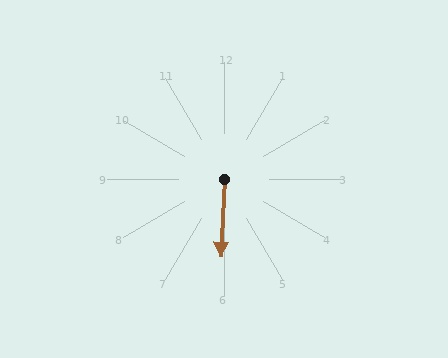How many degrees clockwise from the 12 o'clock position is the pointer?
Approximately 183 degrees.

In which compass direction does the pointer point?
South.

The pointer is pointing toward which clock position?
Roughly 6 o'clock.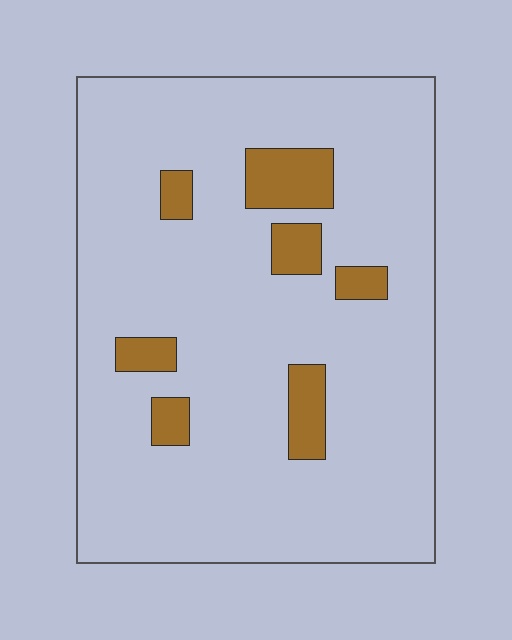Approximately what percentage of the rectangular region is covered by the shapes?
Approximately 10%.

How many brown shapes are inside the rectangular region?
7.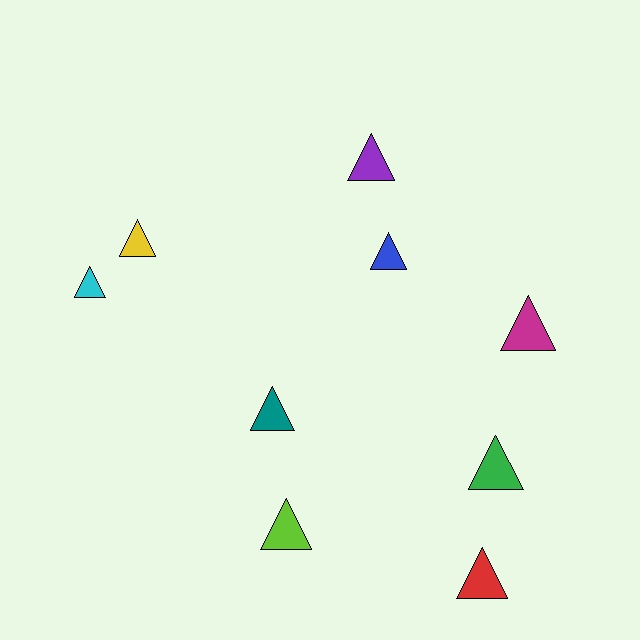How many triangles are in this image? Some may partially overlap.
There are 9 triangles.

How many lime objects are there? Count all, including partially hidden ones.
There is 1 lime object.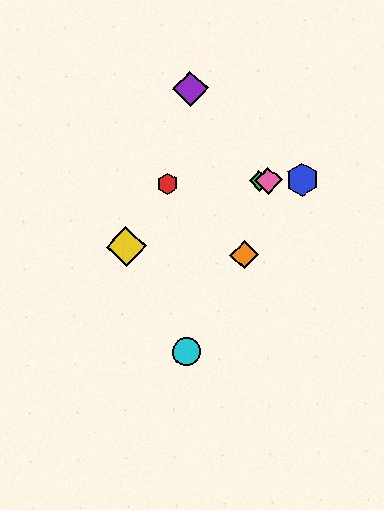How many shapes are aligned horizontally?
4 shapes (the red hexagon, the blue hexagon, the green diamond, the pink diamond) are aligned horizontally.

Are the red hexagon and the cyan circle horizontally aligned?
No, the red hexagon is at y≈184 and the cyan circle is at y≈352.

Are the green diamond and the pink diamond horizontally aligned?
Yes, both are at y≈181.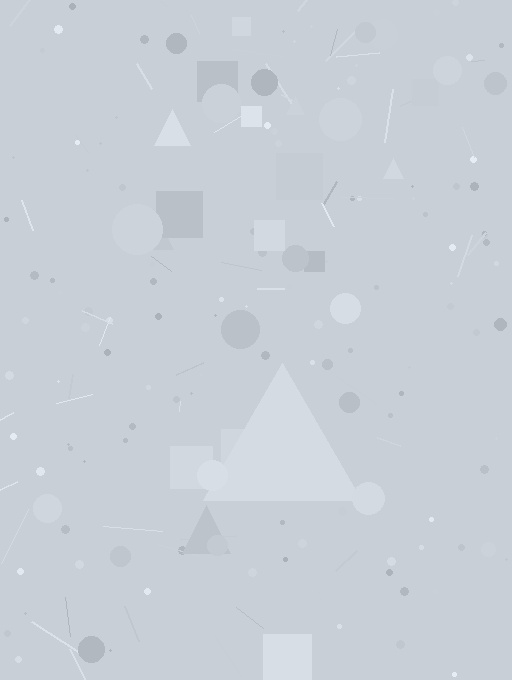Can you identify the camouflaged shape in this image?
The camouflaged shape is a triangle.